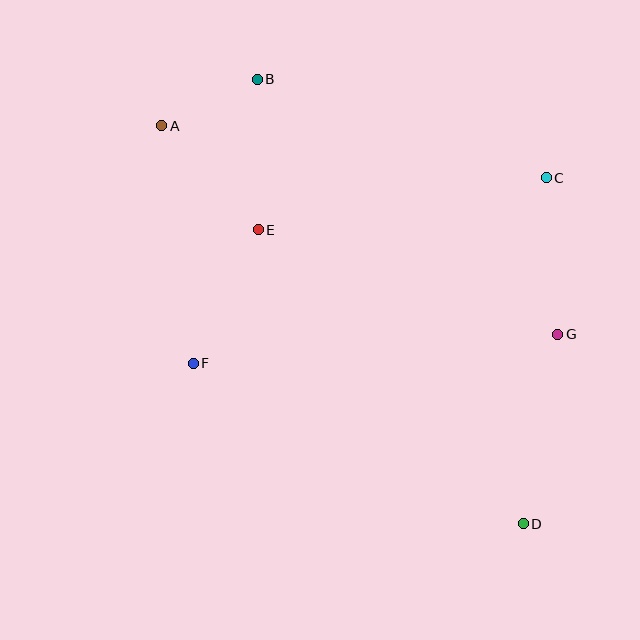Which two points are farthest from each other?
Points A and D are farthest from each other.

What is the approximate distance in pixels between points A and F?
The distance between A and F is approximately 240 pixels.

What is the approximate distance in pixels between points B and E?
The distance between B and E is approximately 151 pixels.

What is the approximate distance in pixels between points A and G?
The distance between A and G is approximately 448 pixels.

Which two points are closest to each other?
Points A and B are closest to each other.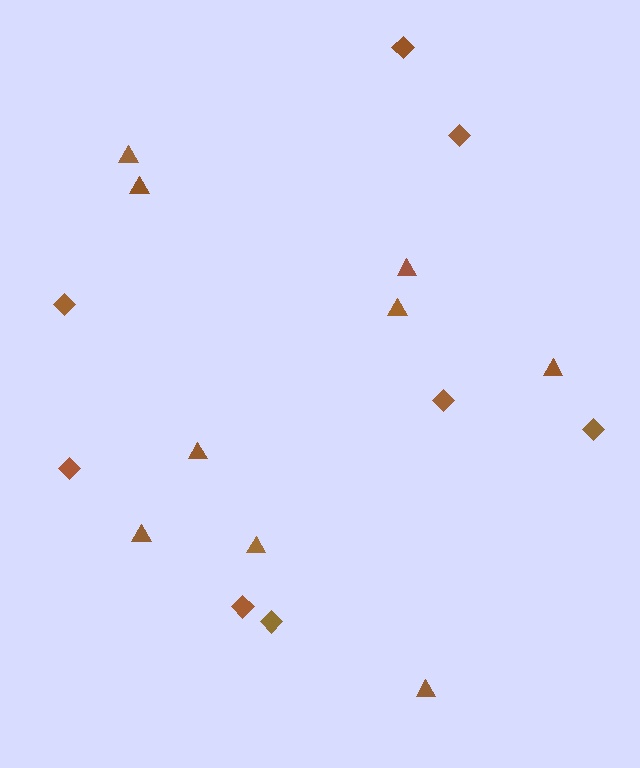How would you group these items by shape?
There are 2 groups: one group of triangles (9) and one group of diamonds (8).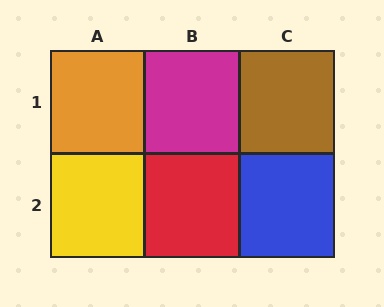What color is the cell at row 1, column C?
Brown.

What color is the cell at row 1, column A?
Orange.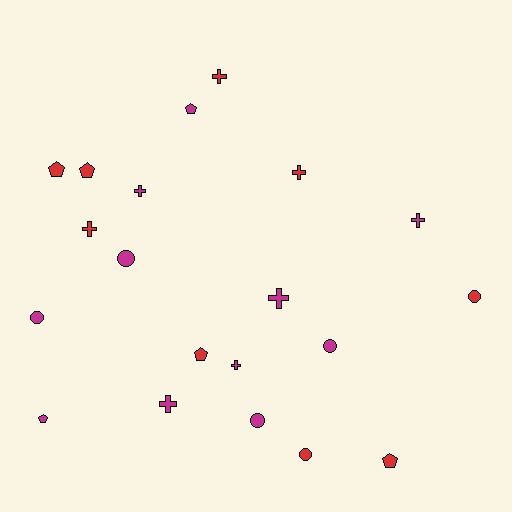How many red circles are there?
There are 2 red circles.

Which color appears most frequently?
Magenta, with 11 objects.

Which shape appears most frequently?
Cross, with 8 objects.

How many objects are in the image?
There are 20 objects.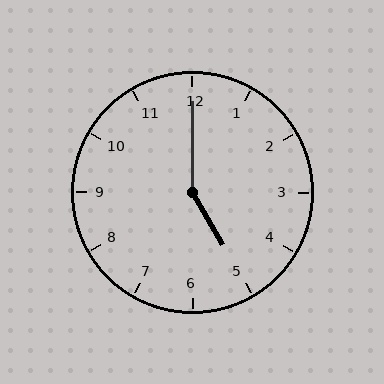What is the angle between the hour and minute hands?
Approximately 150 degrees.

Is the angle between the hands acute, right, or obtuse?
It is obtuse.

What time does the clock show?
5:00.